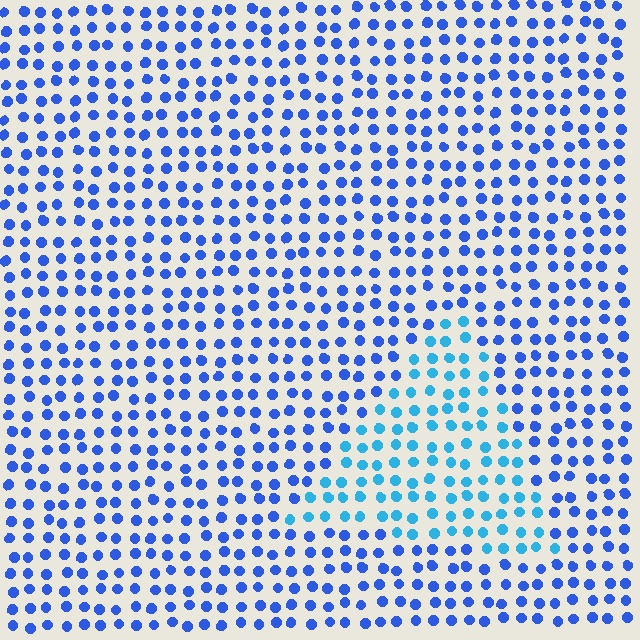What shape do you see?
I see a triangle.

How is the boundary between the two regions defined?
The boundary is defined purely by a slight shift in hue (about 30 degrees). Spacing, size, and orientation are identical on both sides.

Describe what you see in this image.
The image is filled with small blue elements in a uniform arrangement. A triangle-shaped region is visible where the elements are tinted to a slightly different hue, forming a subtle color boundary.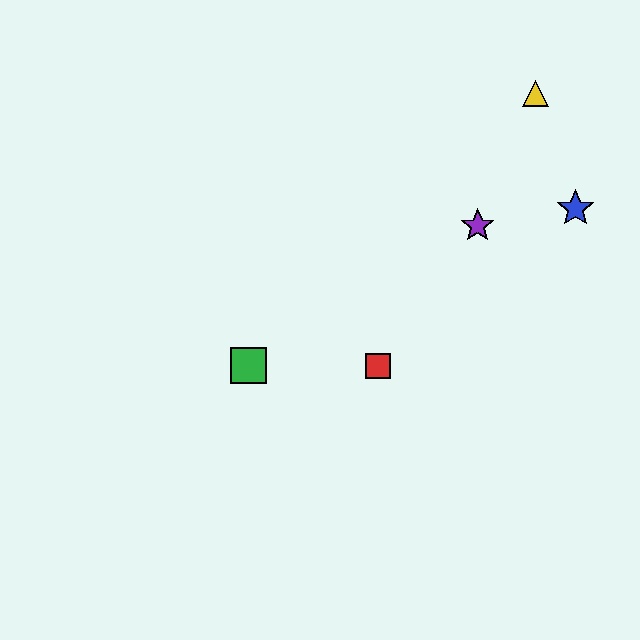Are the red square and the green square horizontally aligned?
Yes, both are at y≈366.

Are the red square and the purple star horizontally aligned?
No, the red square is at y≈366 and the purple star is at y≈226.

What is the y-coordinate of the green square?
The green square is at y≈366.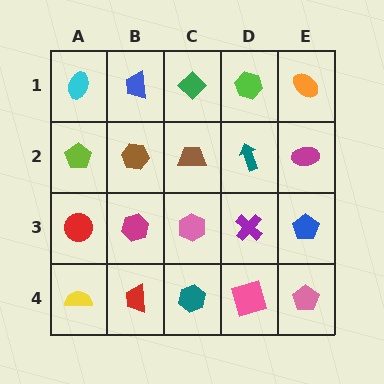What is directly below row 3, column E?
A pink pentagon.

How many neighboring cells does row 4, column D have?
3.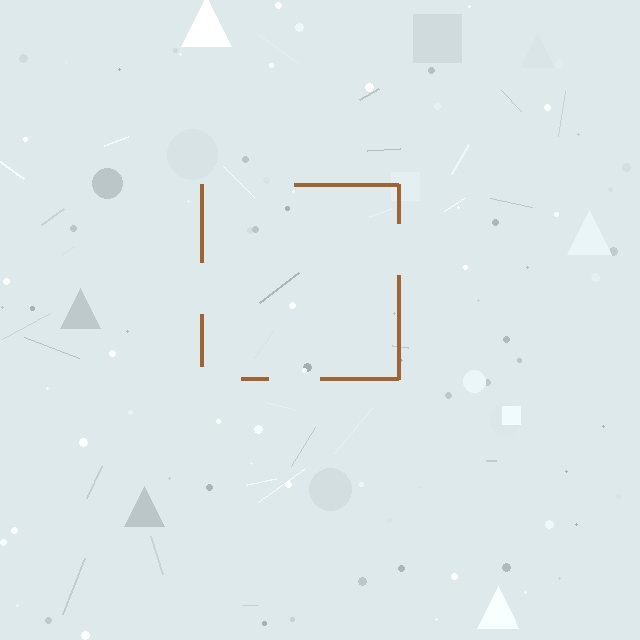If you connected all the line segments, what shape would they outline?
They would outline a square.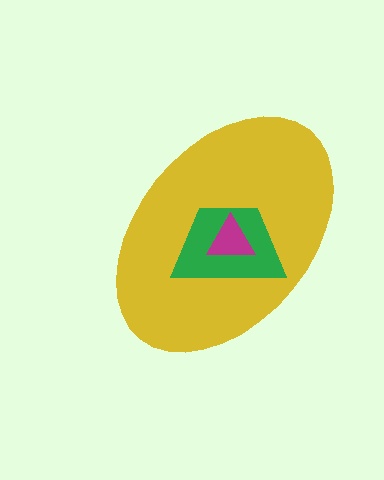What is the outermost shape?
The yellow ellipse.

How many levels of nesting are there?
3.